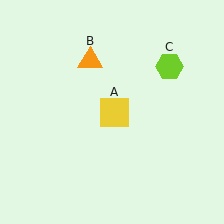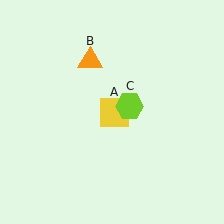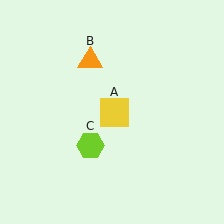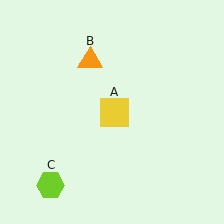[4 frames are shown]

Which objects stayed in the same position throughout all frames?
Yellow square (object A) and orange triangle (object B) remained stationary.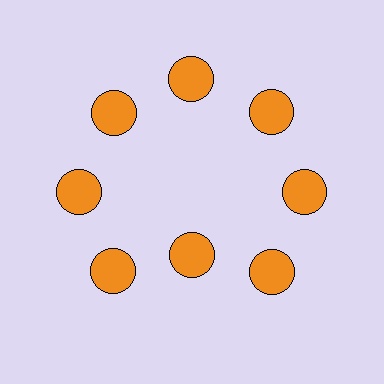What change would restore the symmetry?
The symmetry would be restored by moving it outward, back onto the ring so that all 8 circles sit at equal angles and equal distance from the center.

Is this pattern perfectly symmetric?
No. The 8 orange circles are arranged in a ring, but one element near the 6 o'clock position is pulled inward toward the center, breaking the 8-fold rotational symmetry.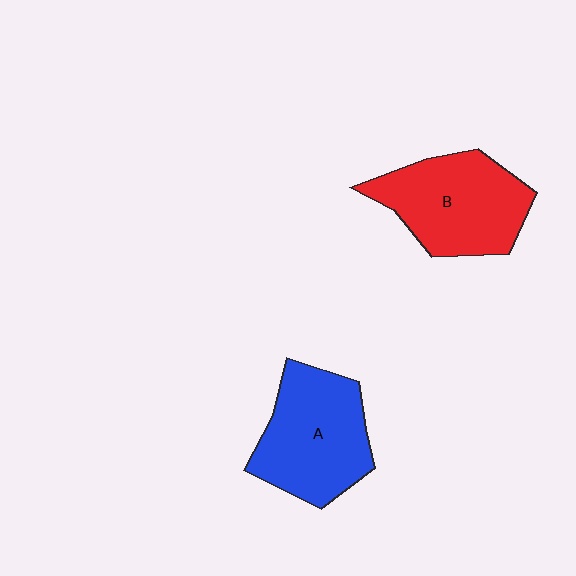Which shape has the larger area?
Shape B (red).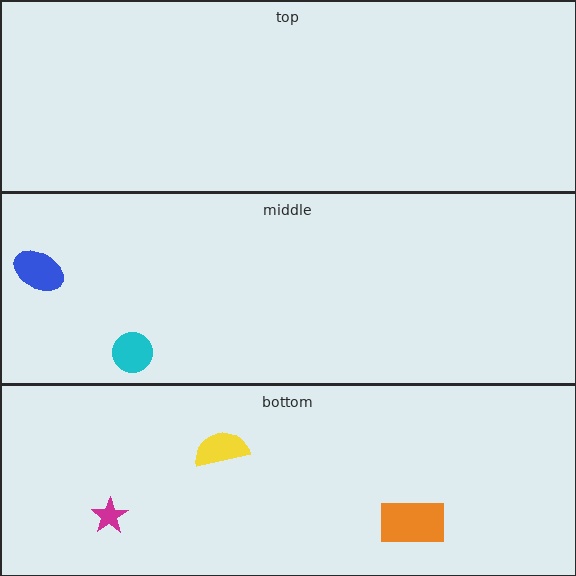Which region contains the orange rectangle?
The bottom region.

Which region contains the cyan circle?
The middle region.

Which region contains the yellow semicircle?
The bottom region.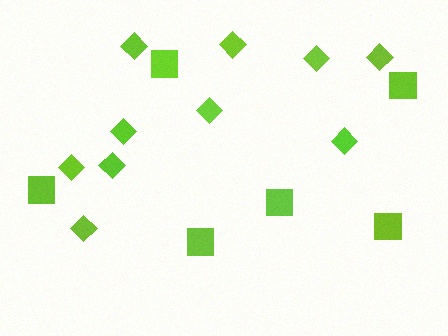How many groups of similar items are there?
There are 2 groups: one group of squares (6) and one group of diamonds (10).